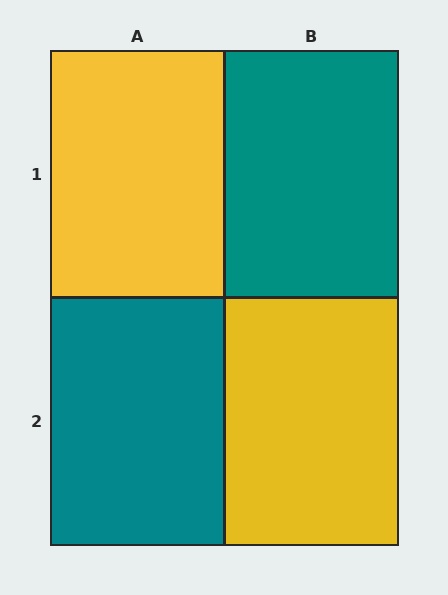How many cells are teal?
2 cells are teal.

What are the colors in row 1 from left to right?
Yellow, teal.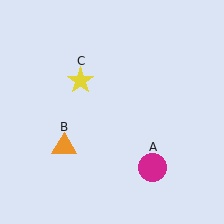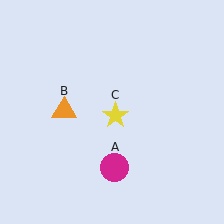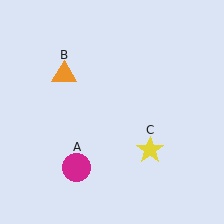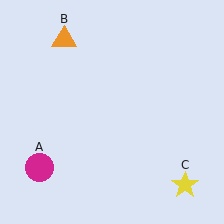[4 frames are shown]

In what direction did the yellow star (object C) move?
The yellow star (object C) moved down and to the right.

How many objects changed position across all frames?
3 objects changed position: magenta circle (object A), orange triangle (object B), yellow star (object C).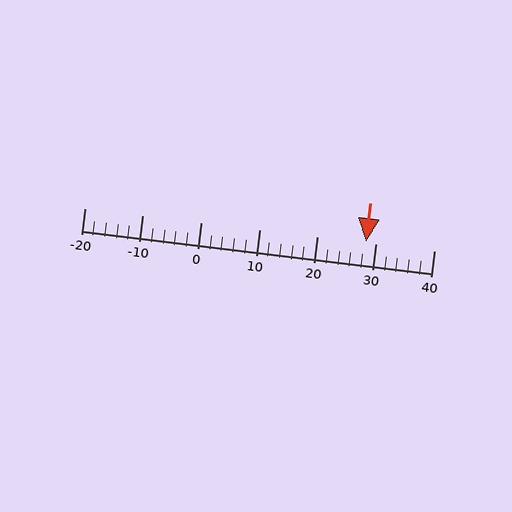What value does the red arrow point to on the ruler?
The red arrow points to approximately 28.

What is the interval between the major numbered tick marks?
The major tick marks are spaced 10 units apart.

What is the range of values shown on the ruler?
The ruler shows values from -20 to 40.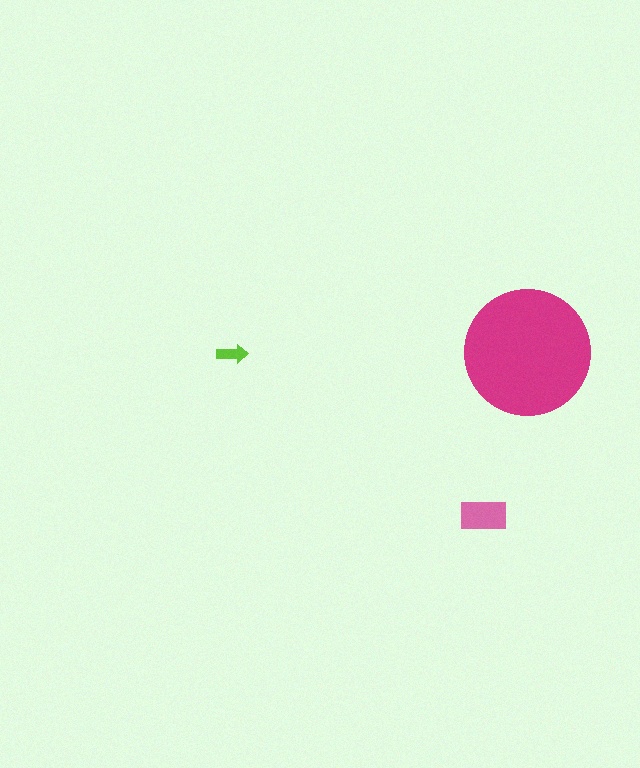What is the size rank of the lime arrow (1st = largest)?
3rd.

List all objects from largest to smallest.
The magenta circle, the pink rectangle, the lime arrow.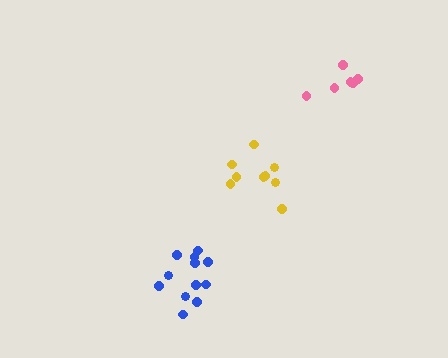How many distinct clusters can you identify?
There are 3 distinct clusters.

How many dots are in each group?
Group 1: 9 dots, Group 2: 6 dots, Group 3: 12 dots (27 total).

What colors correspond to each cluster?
The clusters are colored: yellow, pink, blue.